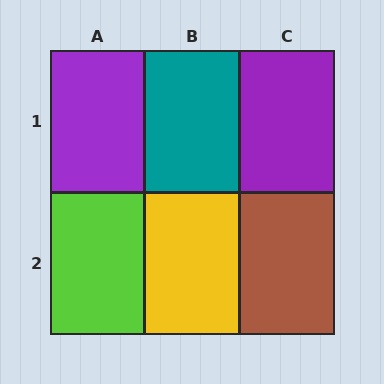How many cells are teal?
1 cell is teal.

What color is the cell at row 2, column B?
Yellow.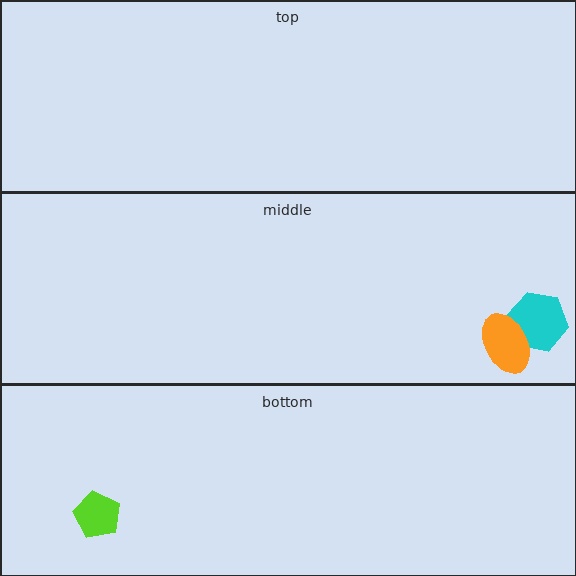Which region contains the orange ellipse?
The middle region.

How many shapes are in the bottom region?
1.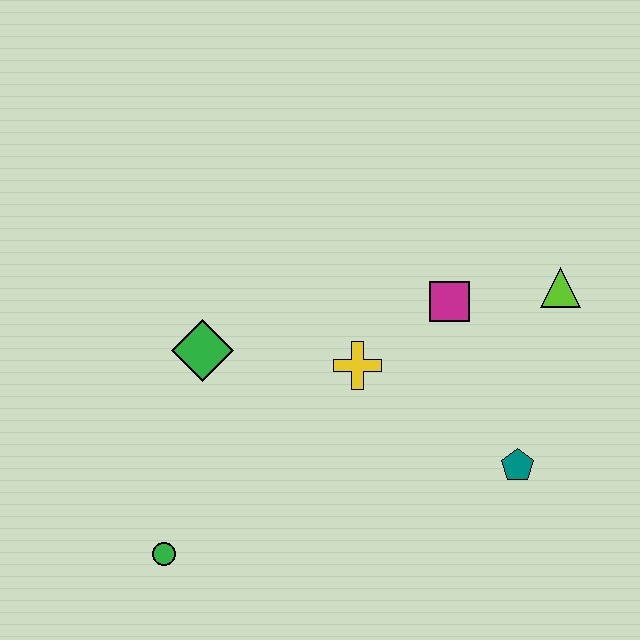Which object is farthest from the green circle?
The lime triangle is farthest from the green circle.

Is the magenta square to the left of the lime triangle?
Yes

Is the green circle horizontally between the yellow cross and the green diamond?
No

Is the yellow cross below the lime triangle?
Yes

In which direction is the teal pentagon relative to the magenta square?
The teal pentagon is below the magenta square.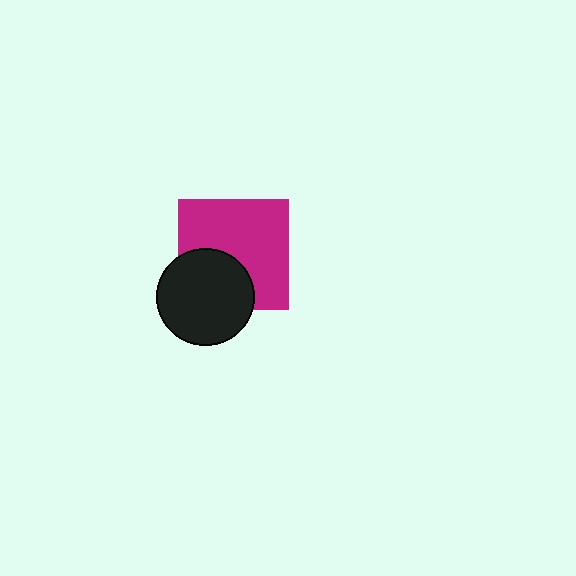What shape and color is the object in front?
The object in front is a black circle.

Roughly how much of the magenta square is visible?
Most of it is visible (roughly 66%).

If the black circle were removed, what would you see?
You would see the complete magenta square.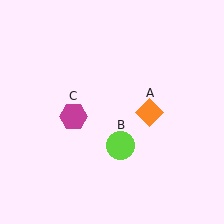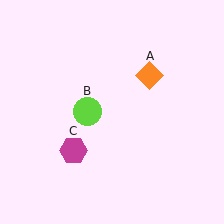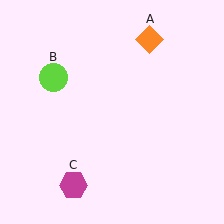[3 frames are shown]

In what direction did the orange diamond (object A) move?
The orange diamond (object A) moved up.